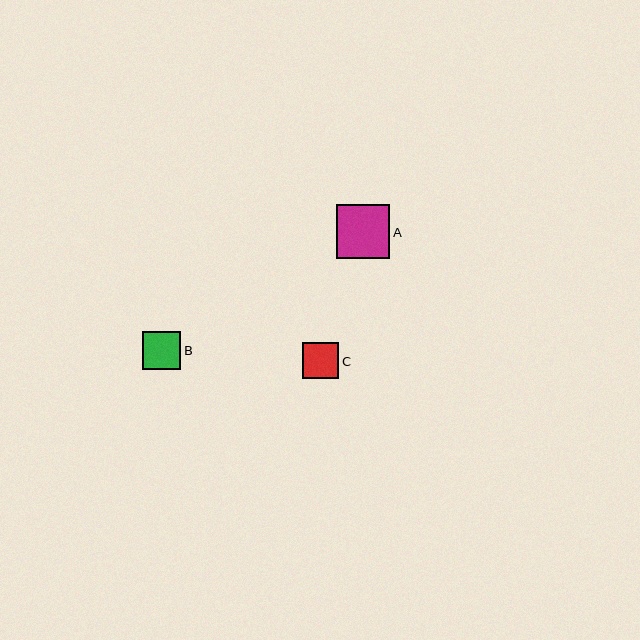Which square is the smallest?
Square C is the smallest with a size of approximately 36 pixels.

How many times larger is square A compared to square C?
Square A is approximately 1.5 times the size of square C.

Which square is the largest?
Square A is the largest with a size of approximately 54 pixels.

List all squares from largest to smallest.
From largest to smallest: A, B, C.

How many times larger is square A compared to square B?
Square A is approximately 1.4 times the size of square B.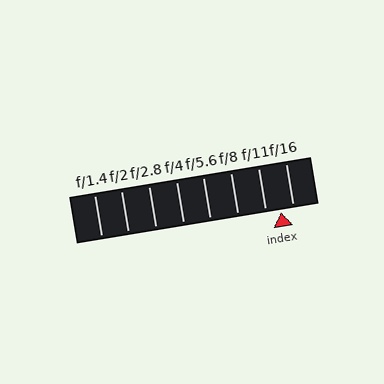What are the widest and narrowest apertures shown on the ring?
The widest aperture shown is f/1.4 and the narrowest is f/16.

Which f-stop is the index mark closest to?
The index mark is closest to f/16.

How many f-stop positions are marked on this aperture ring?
There are 8 f-stop positions marked.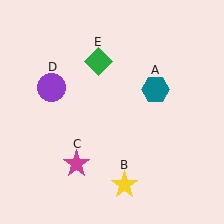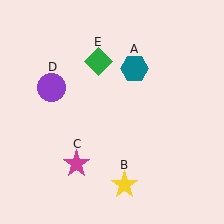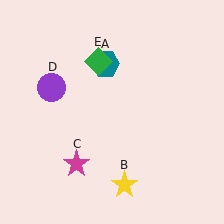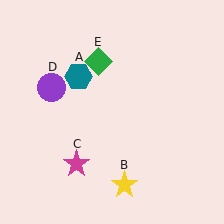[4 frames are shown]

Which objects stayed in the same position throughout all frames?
Yellow star (object B) and magenta star (object C) and purple circle (object D) and green diamond (object E) remained stationary.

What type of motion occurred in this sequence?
The teal hexagon (object A) rotated counterclockwise around the center of the scene.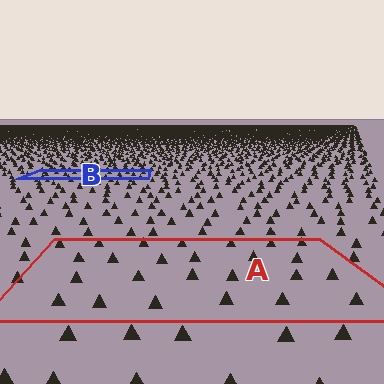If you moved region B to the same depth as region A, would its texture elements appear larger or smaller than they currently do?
They would appear larger. At a closer depth, the same texture elements are projected at a bigger on-screen size.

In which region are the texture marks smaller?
The texture marks are smaller in region B, because it is farther away.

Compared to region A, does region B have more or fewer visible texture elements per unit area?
Region B has more texture elements per unit area — they are packed more densely because it is farther away.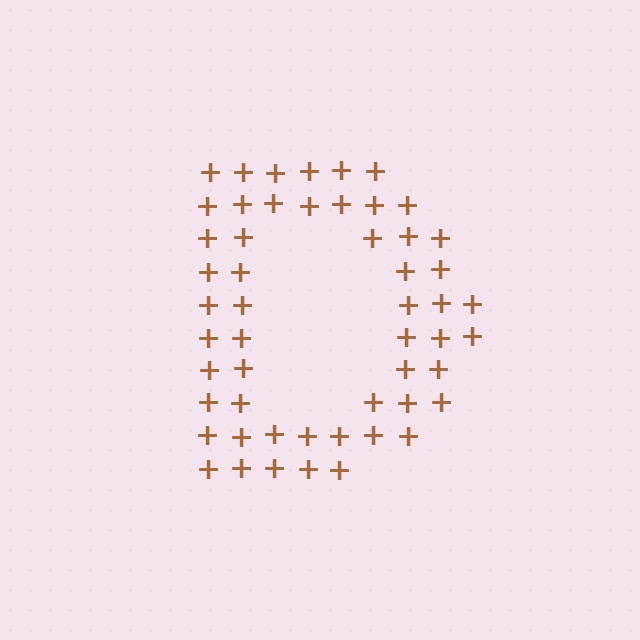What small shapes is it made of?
It is made of small plus signs.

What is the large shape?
The large shape is the letter D.